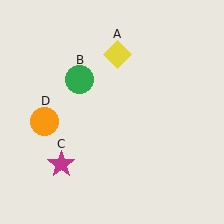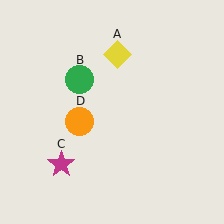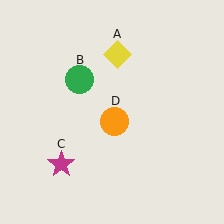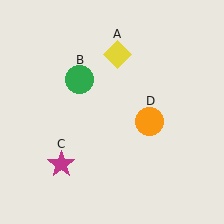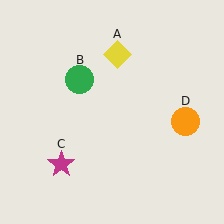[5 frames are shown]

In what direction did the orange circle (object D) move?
The orange circle (object D) moved right.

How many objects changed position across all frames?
1 object changed position: orange circle (object D).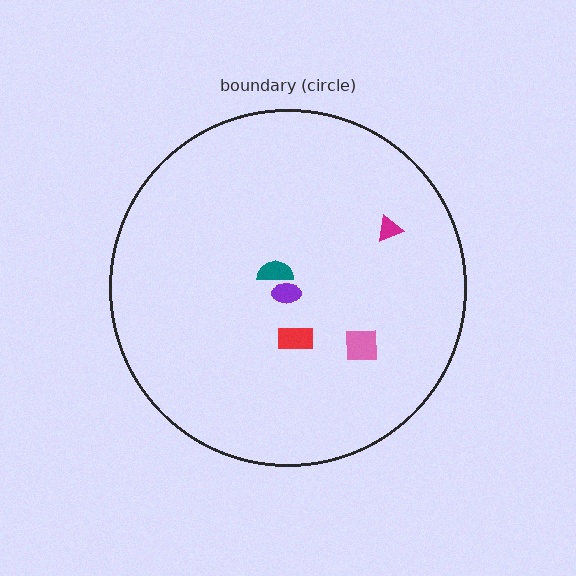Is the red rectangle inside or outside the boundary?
Inside.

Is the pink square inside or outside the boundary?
Inside.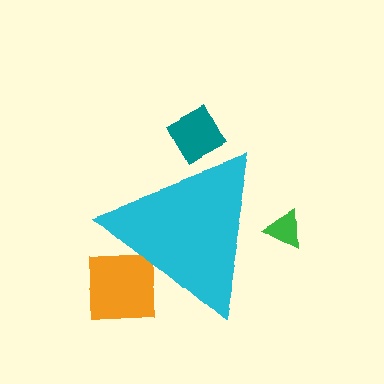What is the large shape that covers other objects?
A cyan triangle.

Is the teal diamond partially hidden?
Yes, the teal diamond is partially hidden behind the cyan triangle.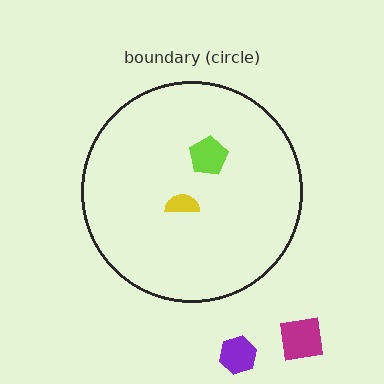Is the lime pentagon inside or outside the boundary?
Inside.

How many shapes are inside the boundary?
2 inside, 2 outside.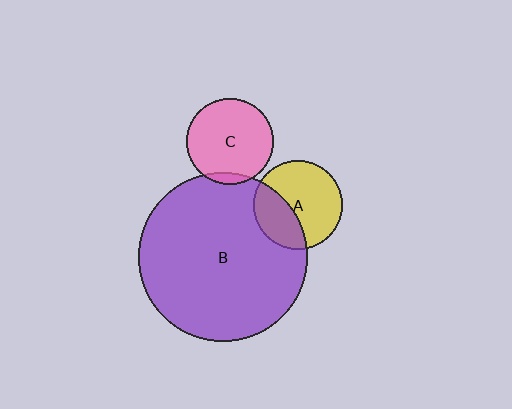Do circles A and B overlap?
Yes.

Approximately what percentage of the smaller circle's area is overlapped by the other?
Approximately 35%.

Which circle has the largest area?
Circle B (purple).